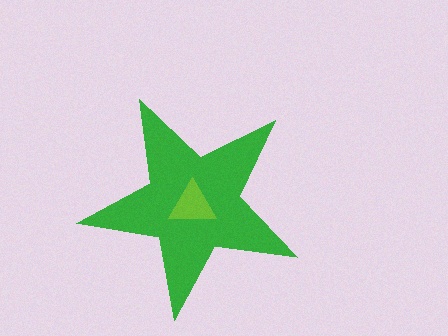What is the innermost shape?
The lime triangle.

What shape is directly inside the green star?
The lime triangle.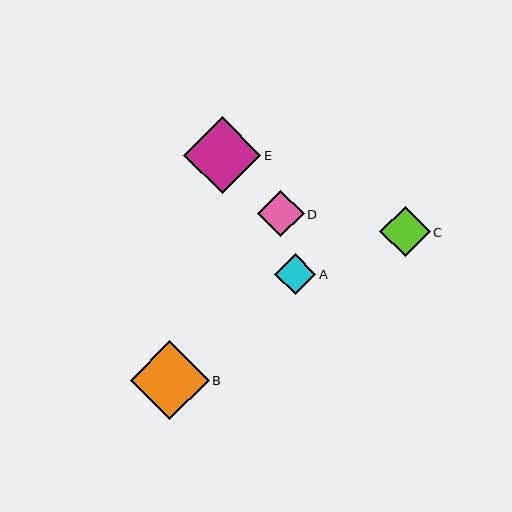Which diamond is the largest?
Diamond B is the largest with a size of approximately 79 pixels.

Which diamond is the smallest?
Diamond A is the smallest with a size of approximately 41 pixels.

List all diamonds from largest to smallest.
From largest to smallest: B, E, C, D, A.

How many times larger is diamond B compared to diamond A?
Diamond B is approximately 1.9 times the size of diamond A.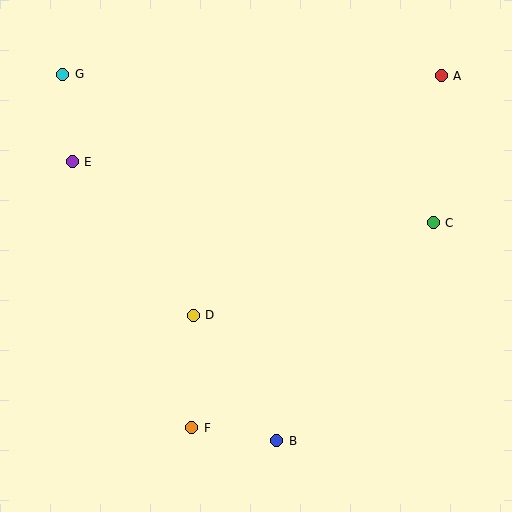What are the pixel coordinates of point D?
Point D is at (193, 315).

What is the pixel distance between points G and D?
The distance between G and D is 274 pixels.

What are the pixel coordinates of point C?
Point C is at (433, 223).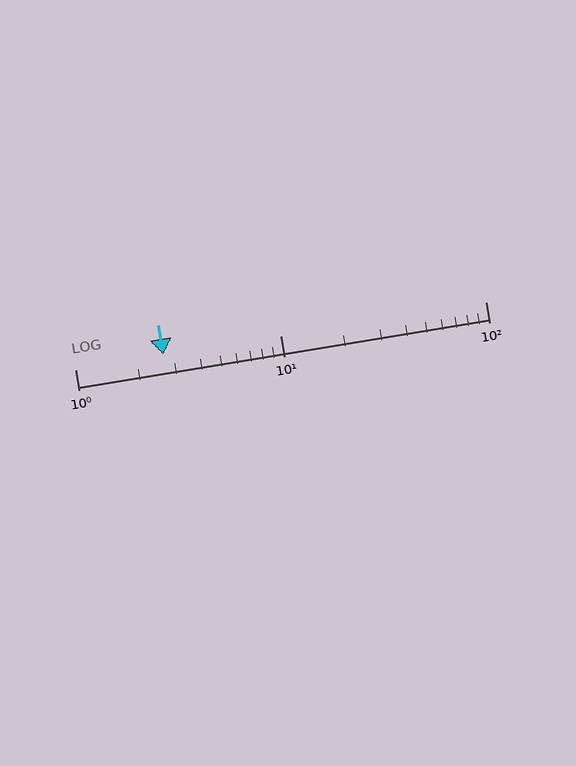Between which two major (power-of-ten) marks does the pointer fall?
The pointer is between 1 and 10.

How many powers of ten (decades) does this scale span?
The scale spans 2 decades, from 1 to 100.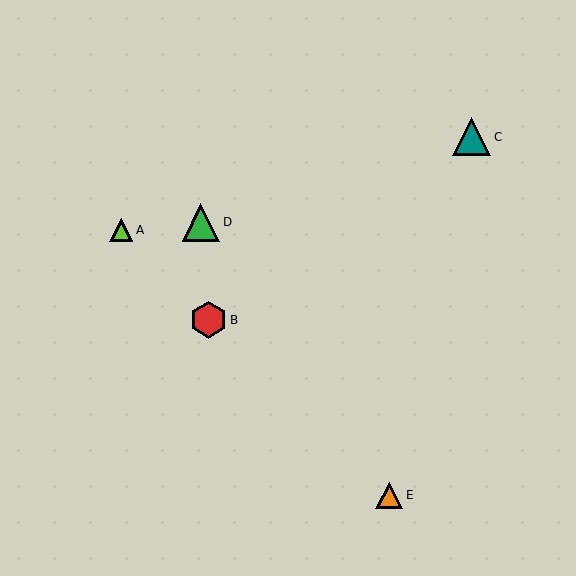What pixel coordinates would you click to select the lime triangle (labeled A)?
Click at (121, 230) to select the lime triangle A.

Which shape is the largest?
The teal triangle (labeled C) is the largest.